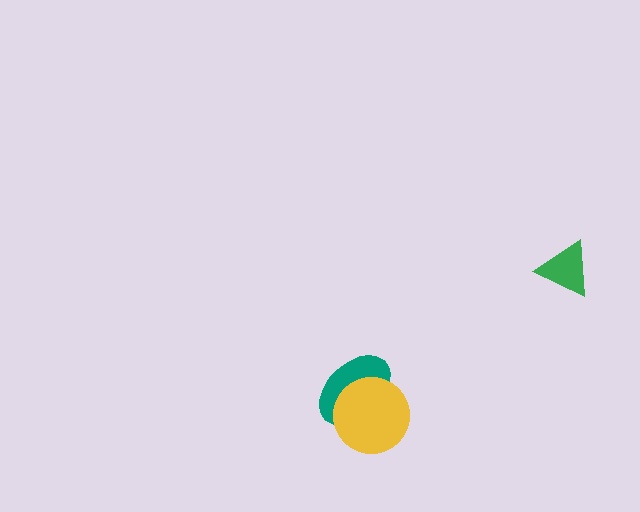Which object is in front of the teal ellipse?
The yellow circle is in front of the teal ellipse.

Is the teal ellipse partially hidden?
Yes, it is partially covered by another shape.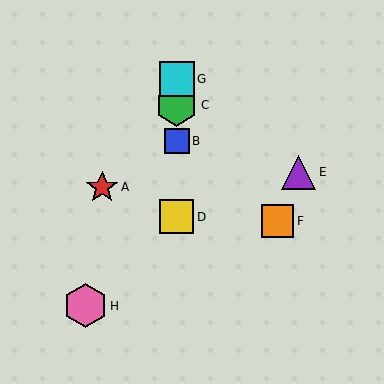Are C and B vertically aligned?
Yes, both are at x≈177.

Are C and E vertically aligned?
No, C is at x≈177 and E is at x≈299.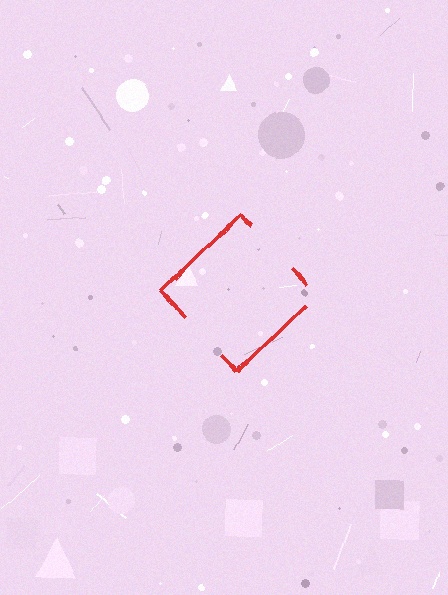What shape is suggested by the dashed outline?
The dashed outline suggests a diamond.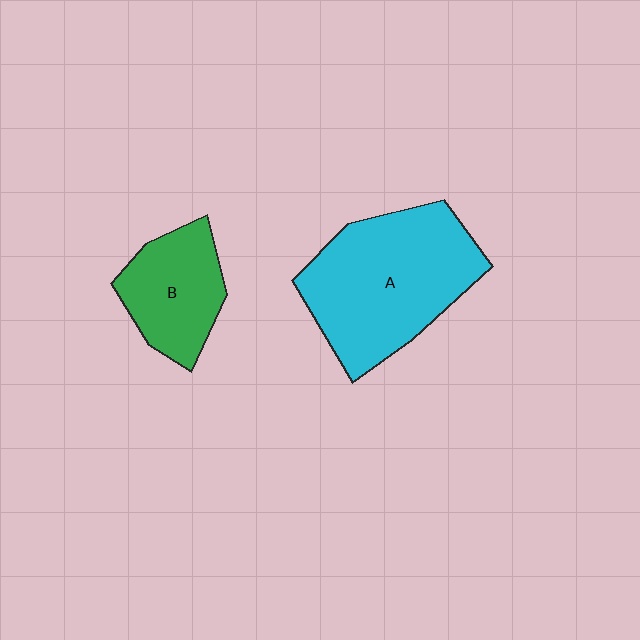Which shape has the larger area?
Shape A (cyan).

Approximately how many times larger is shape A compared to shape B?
Approximately 1.9 times.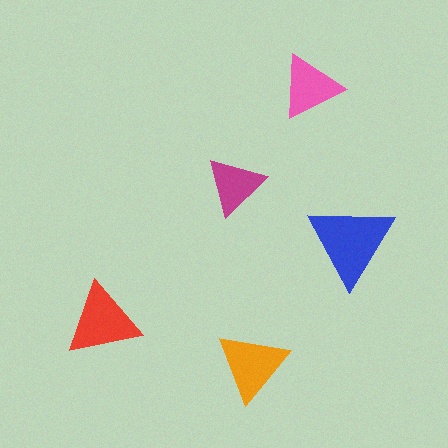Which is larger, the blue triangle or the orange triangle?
The blue one.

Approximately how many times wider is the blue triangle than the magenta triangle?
About 1.5 times wider.